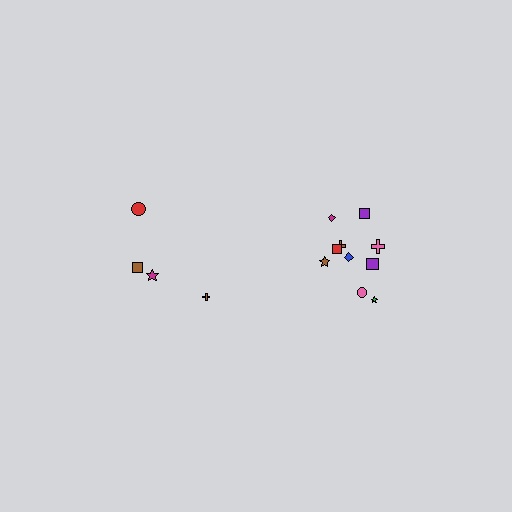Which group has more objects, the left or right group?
The right group.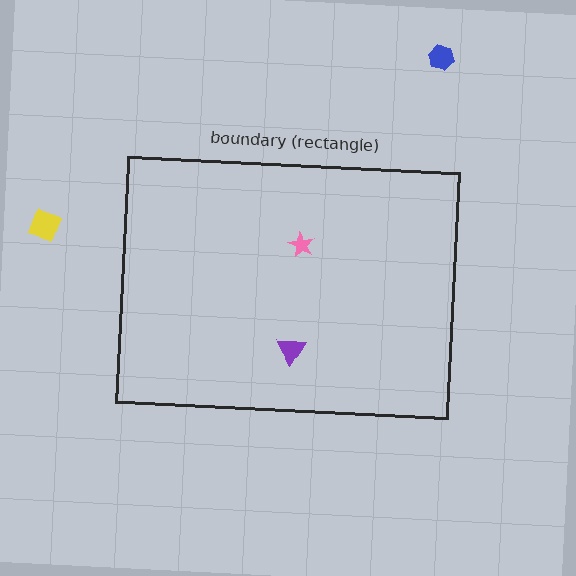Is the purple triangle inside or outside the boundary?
Inside.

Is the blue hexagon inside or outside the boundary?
Outside.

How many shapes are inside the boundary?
2 inside, 2 outside.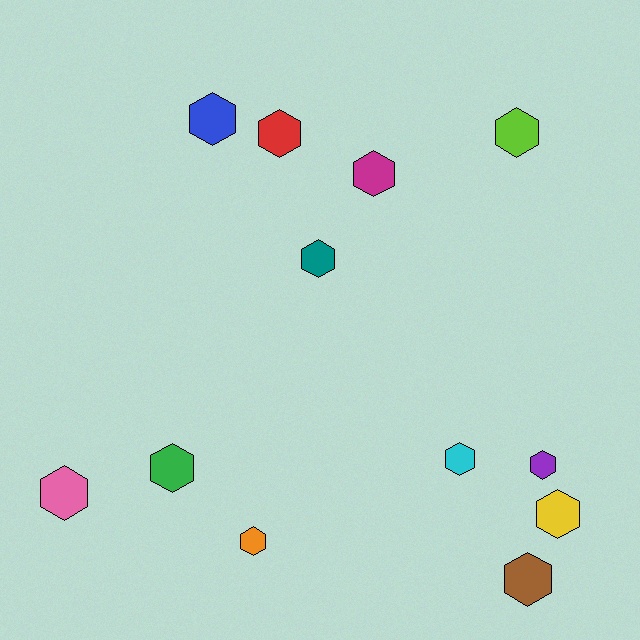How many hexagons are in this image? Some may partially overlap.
There are 12 hexagons.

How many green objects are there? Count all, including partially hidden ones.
There is 1 green object.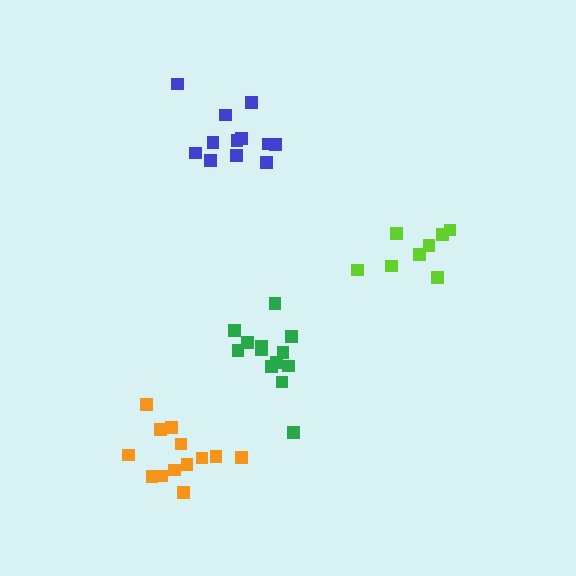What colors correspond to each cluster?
The clusters are colored: blue, lime, green, orange.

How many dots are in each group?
Group 1: 12 dots, Group 2: 8 dots, Group 3: 13 dots, Group 4: 13 dots (46 total).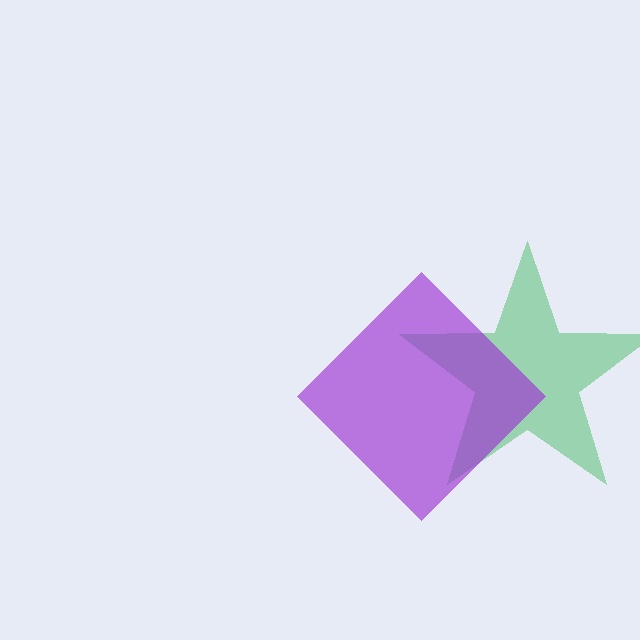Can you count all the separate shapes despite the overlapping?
Yes, there are 2 separate shapes.